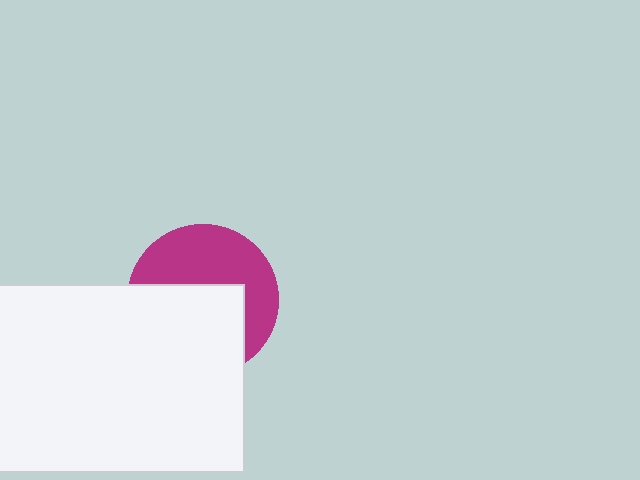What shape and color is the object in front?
The object in front is a white rectangle.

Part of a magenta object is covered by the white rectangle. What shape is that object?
It is a circle.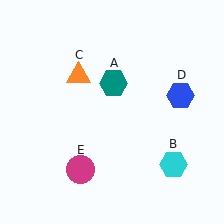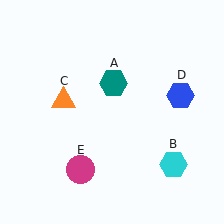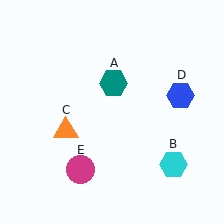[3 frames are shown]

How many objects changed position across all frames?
1 object changed position: orange triangle (object C).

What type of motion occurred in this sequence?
The orange triangle (object C) rotated counterclockwise around the center of the scene.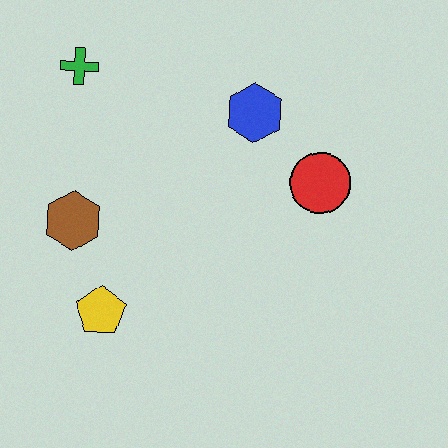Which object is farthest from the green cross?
The red circle is farthest from the green cross.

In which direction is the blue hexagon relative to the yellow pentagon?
The blue hexagon is above the yellow pentagon.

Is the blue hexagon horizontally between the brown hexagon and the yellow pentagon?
No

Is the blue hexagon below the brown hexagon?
No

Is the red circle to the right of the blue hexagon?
Yes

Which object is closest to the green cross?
The brown hexagon is closest to the green cross.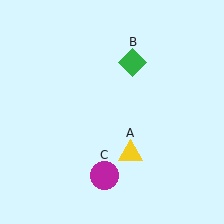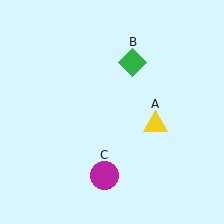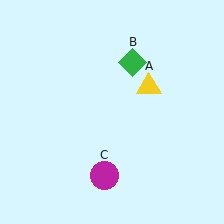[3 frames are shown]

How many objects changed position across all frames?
1 object changed position: yellow triangle (object A).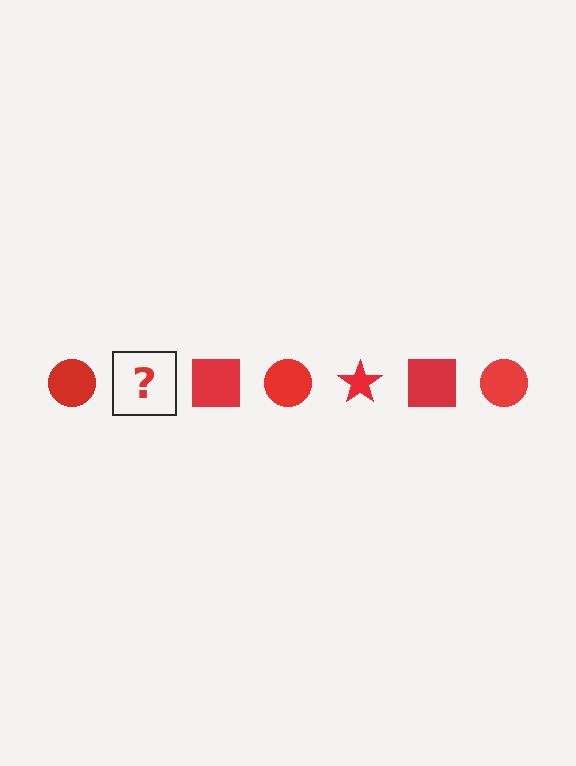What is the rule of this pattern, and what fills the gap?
The rule is that the pattern cycles through circle, star, square shapes in red. The gap should be filled with a red star.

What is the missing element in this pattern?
The missing element is a red star.